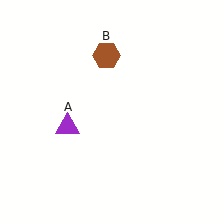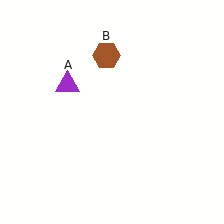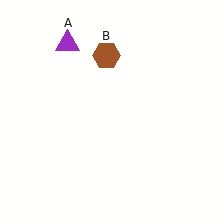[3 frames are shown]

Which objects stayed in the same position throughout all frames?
Brown hexagon (object B) remained stationary.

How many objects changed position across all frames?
1 object changed position: purple triangle (object A).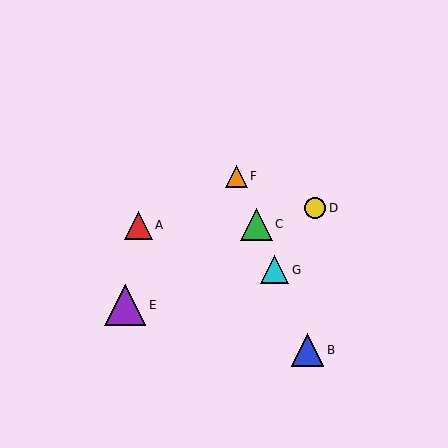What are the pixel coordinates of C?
Object C is at (256, 224).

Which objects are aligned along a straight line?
Objects B, C, F, G are aligned along a straight line.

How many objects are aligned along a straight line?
4 objects (B, C, F, G) are aligned along a straight line.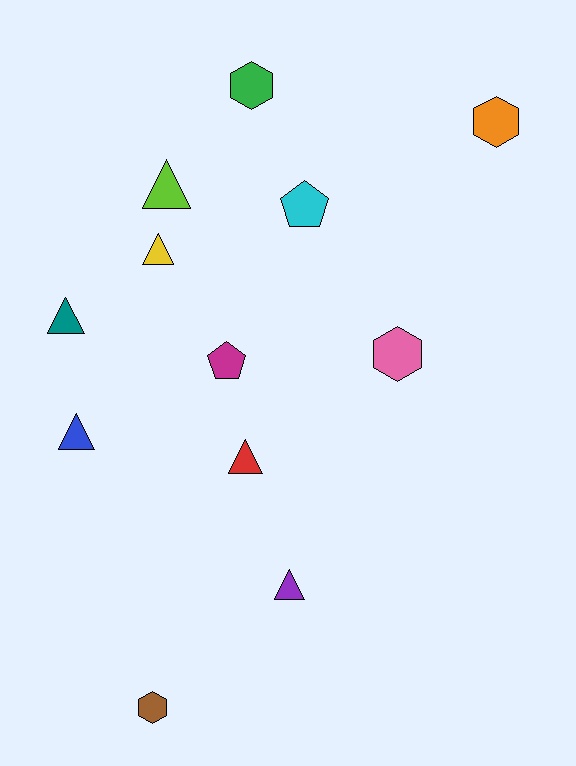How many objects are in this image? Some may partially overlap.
There are 12 objects.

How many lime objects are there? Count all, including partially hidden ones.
There is 1 lime object.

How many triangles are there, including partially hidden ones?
There are 6 triangles.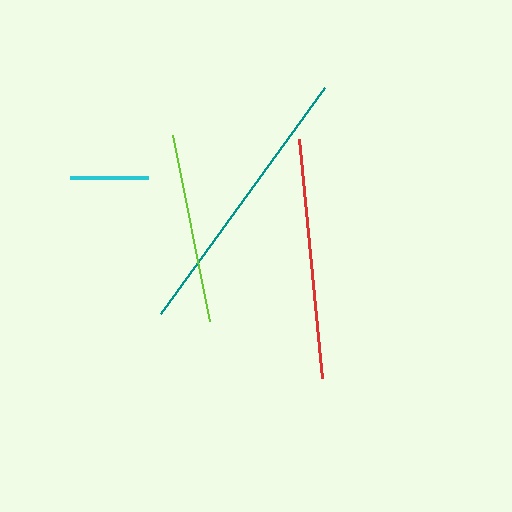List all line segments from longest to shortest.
From longest to shortest: teal, red, lime, cyan.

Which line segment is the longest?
The teal line is the longest at approximately 278 pixels.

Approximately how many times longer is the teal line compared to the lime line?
The teal line is approximately 1.5 times the length of the lime line.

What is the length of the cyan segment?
The cyan segment is approximately 78 pixels long.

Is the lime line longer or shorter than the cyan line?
The lime line is longer than the cyan line.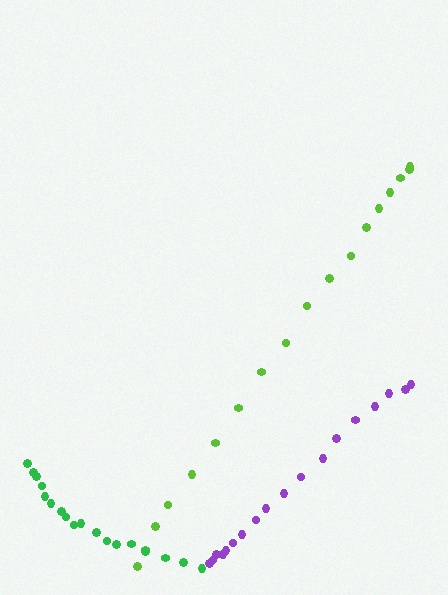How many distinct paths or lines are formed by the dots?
There are 3 distinct paths.